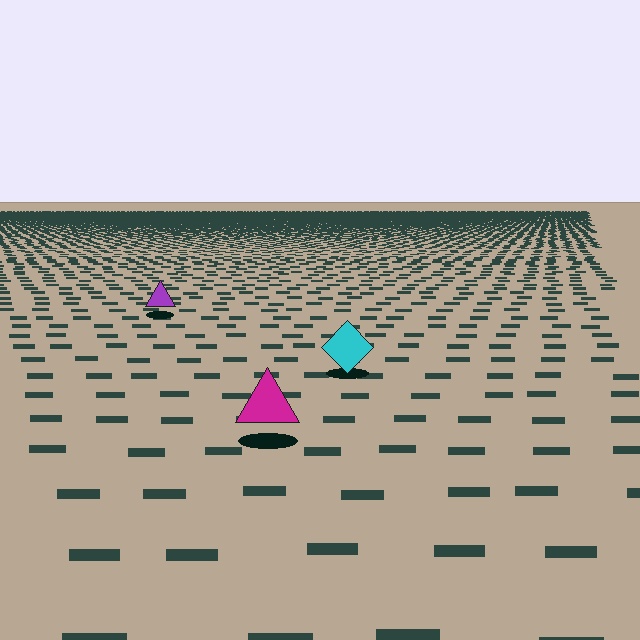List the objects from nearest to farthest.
From nearest to farthest: the magenta triangle, the cyan diamond, the purple triangle.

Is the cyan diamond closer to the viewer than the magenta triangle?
No. The magenta triangle is closer — you can tell from the texture gradient: the ground texture is coarser near it.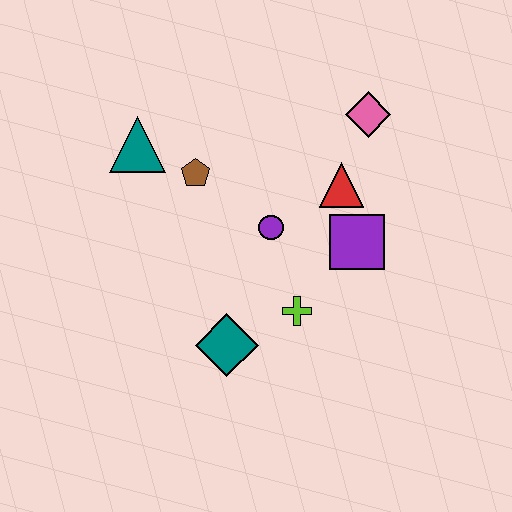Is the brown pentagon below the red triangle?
No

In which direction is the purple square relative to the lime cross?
The purple square is above the lime cross.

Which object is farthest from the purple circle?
The teal triangle is farthest from the purple circle.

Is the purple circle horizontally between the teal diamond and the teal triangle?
No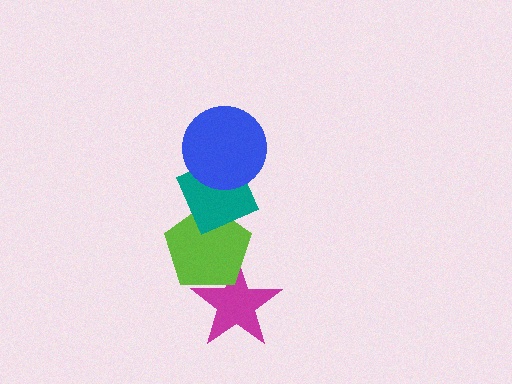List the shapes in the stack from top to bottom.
From top to bottom: the blue circle, the teal diamond, the lime pentagon, the magenta star.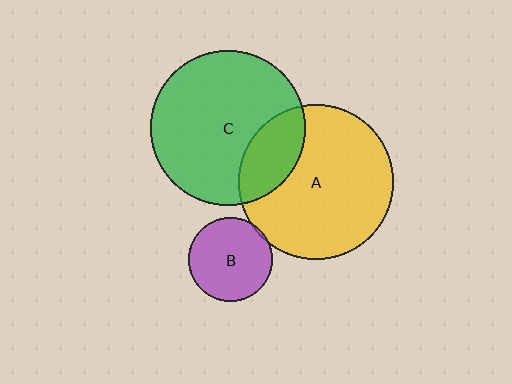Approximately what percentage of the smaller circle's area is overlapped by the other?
Approximately 20%.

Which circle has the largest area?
Circle A (yellow).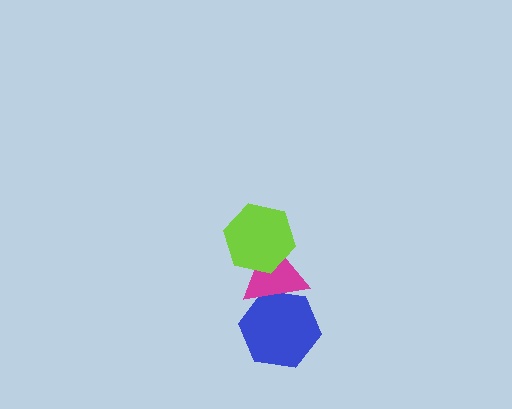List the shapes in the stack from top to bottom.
From top to bottom: the lime hexagon, the magenta triangle, the blue hexagon.